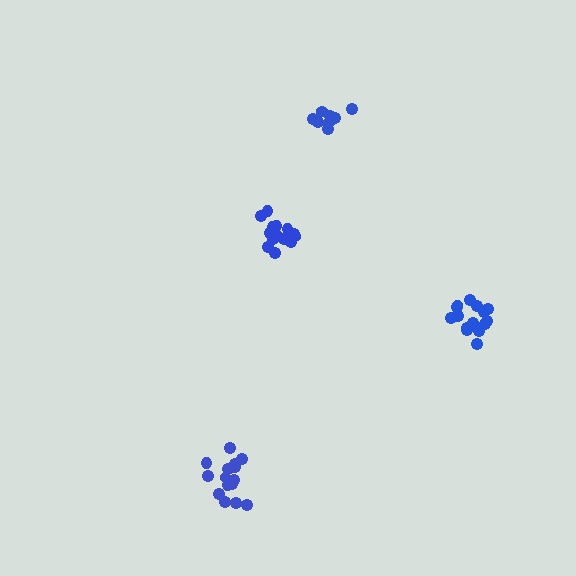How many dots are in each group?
Group 1: 15 dots, Group 2: 9 dots, Group 3: 14 dots, Group 4: 15 dots (53 total).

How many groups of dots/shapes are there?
There are 4 groups.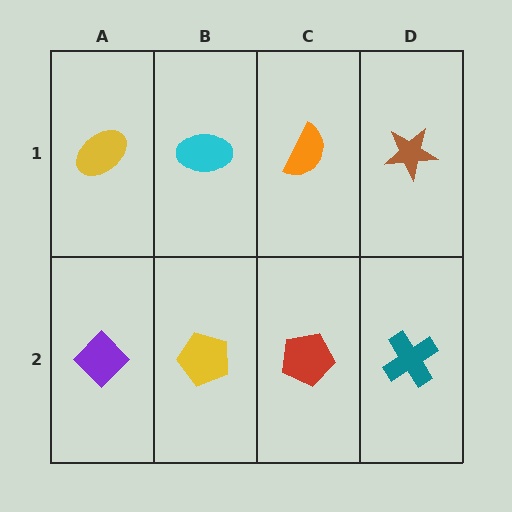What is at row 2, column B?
A yellow pentagon.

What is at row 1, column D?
A brown star.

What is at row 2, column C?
A red pentagon.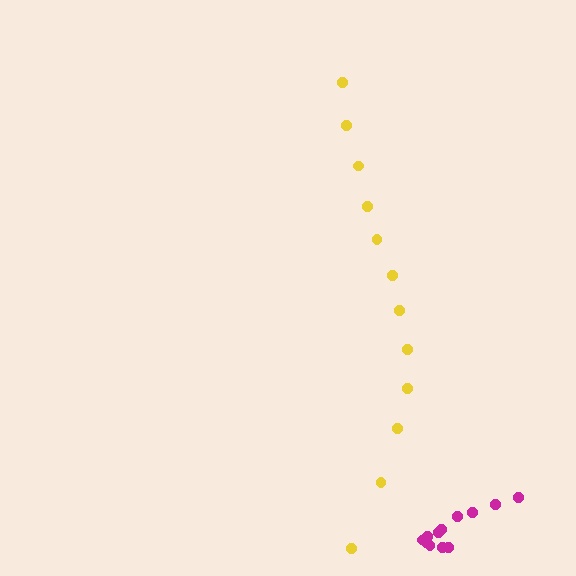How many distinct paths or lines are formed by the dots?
There are 2 distinct paths.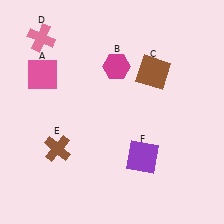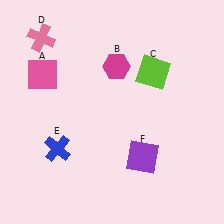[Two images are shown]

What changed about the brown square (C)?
In Image 1, C is brown. In Image 2, it changed to lime.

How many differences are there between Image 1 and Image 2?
There are 2 differences between the two images.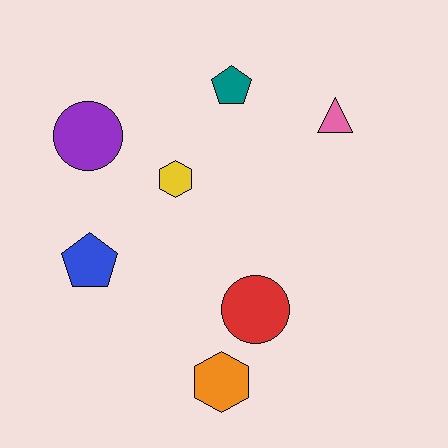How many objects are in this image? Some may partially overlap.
There are 7 objects.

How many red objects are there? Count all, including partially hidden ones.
There is 1 red object.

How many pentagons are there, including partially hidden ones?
There are 2 pentagons.